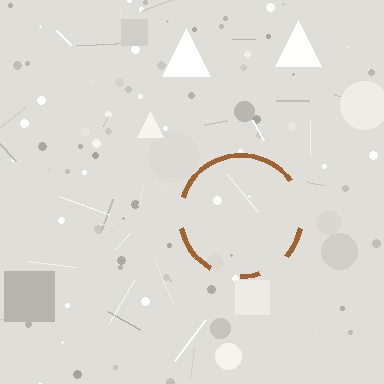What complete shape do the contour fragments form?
The contour fragments form a circle.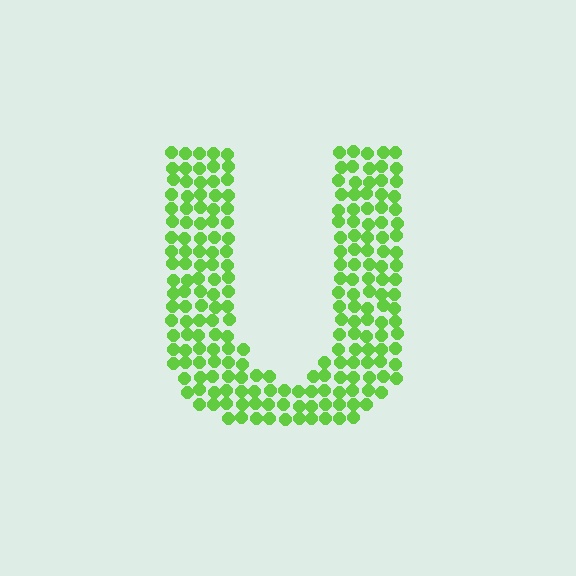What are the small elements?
The small elements are circles.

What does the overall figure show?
The overall figure shows the letter U.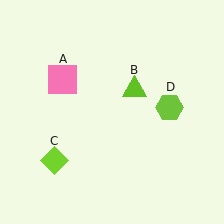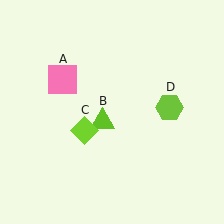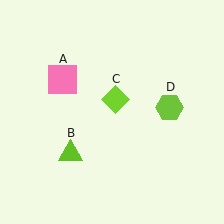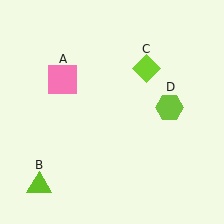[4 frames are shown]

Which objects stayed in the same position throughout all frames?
Pink square (object A) and lime hexagon (object D) remained stationary.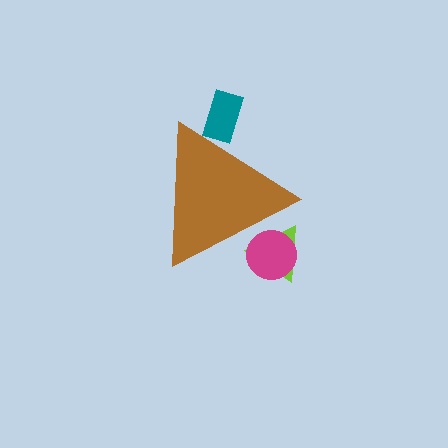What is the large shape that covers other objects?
A brown triangle.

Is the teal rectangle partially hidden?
Yes, the teal rectangle is partially hidden behind the brown triangle.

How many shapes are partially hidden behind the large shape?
3 shapes are partially hidden.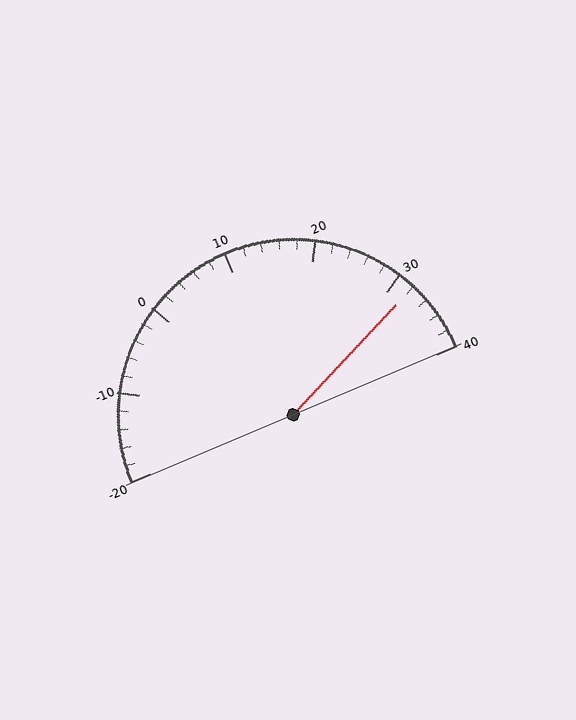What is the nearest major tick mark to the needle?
The nearest major tick mark is 30.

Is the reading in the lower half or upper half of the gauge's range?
The reading is in the upper half of the range (-20 to 40).